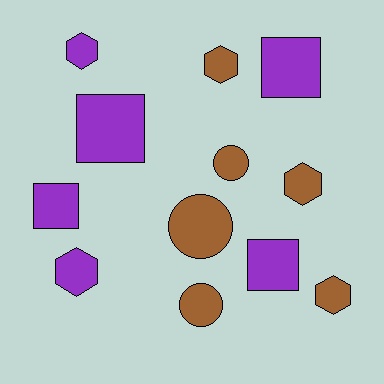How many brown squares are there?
There are no brown squares.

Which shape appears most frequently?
Hexagon, with 5 objects.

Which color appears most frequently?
Brown, with 6 objects.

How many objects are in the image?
There are 12 objects.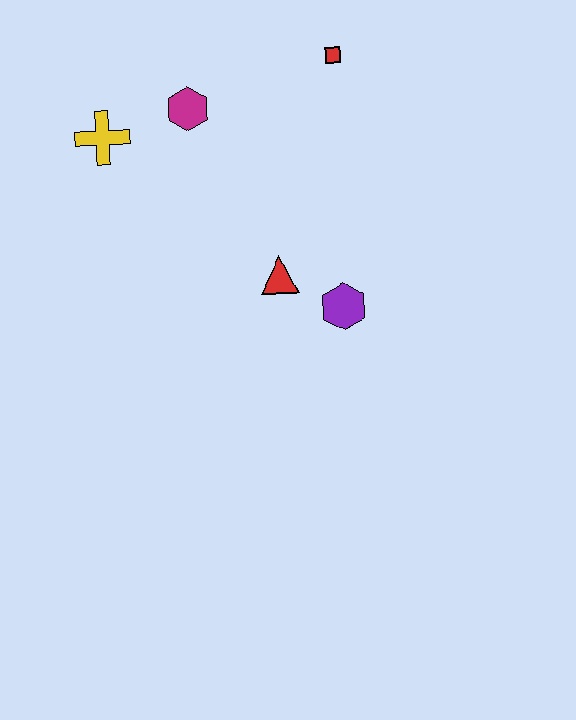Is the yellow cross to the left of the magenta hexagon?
Yes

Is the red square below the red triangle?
No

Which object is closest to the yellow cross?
The magenta hexagon is closest to the yellow cross.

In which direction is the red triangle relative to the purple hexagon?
The red triangle is to the left of the purple hexagon.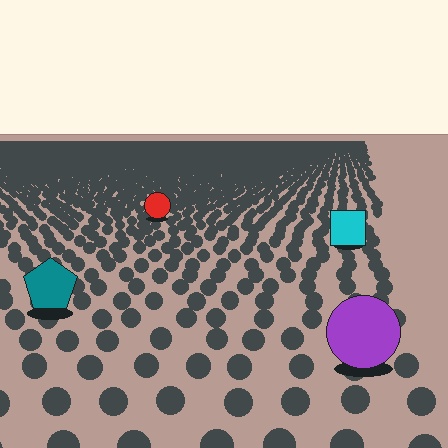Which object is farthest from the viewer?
The red circle is farthest from the viewer. It appears smaller and the ground texture around it is denser.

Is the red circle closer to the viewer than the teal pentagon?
No. The teal pentagon is closer — you can tell from the texture gradient: the ground texture is coarser near it.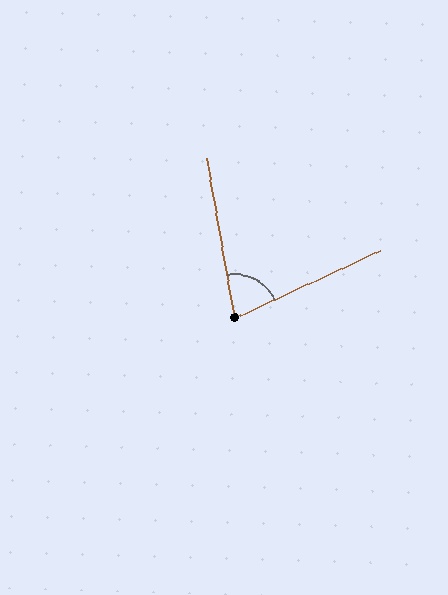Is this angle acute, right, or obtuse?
It is acute.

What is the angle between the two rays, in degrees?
Approximately 74 degrees.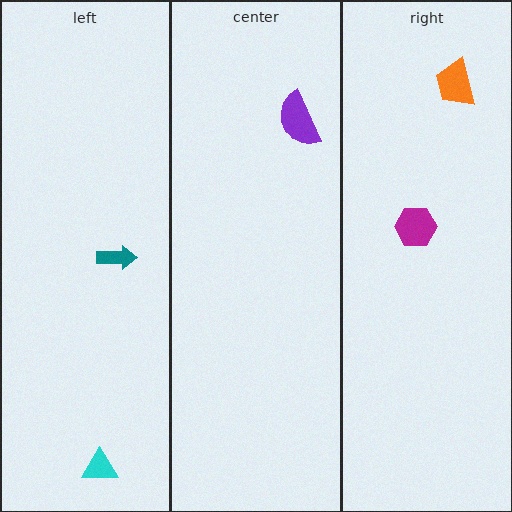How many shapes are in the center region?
1.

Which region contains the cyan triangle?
The left region.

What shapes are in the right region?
The magenta hexagon, the orange trapezoid.